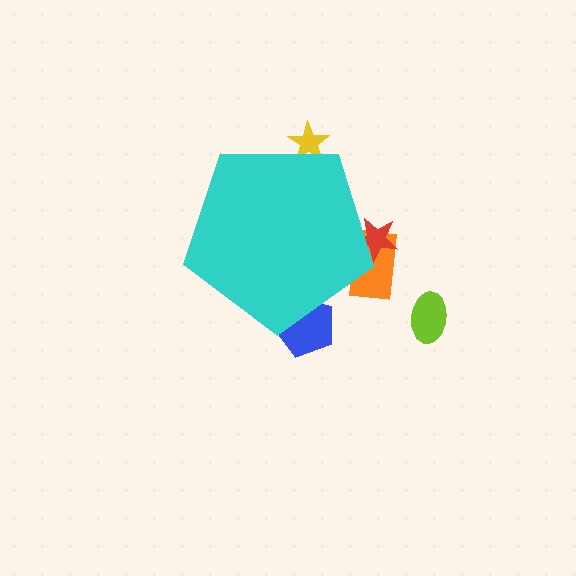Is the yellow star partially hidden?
Yes, the yellow star is partially hidden behind the cyan pentagon.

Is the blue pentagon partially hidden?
Yes, the blue pentagon is partially hidden behind the cyan pentagon.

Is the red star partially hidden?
Yes, the red star is partially hidden behind the cyan pentagon.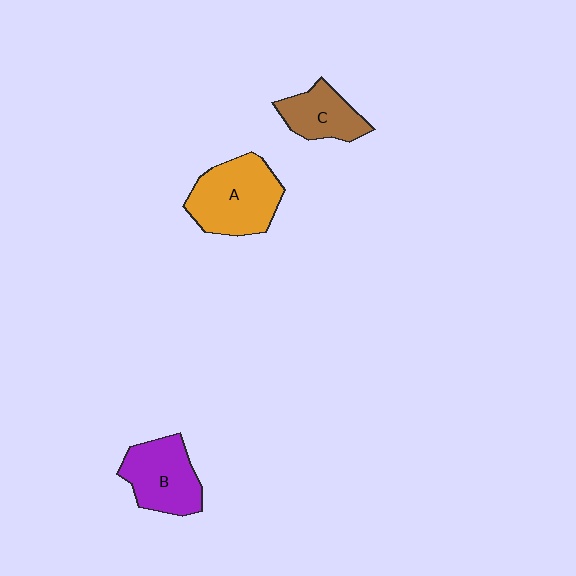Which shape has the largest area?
Shape A (orange).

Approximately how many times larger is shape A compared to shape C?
Approximately 1.6 times.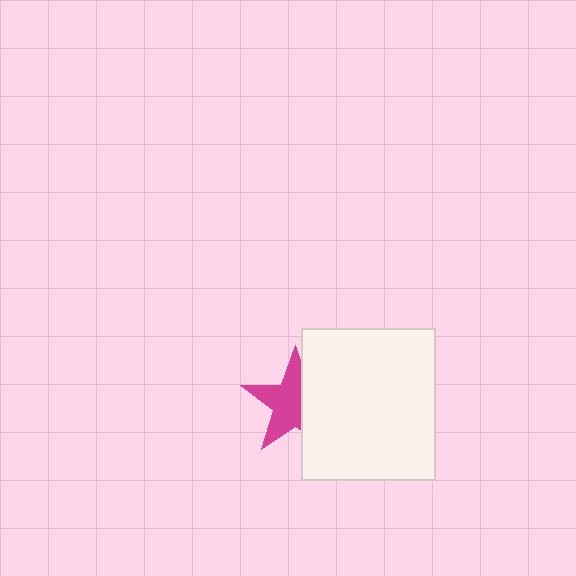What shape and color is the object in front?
The object in front is a white rectangle.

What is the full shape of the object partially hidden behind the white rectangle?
The partially hidden object is a magenta star.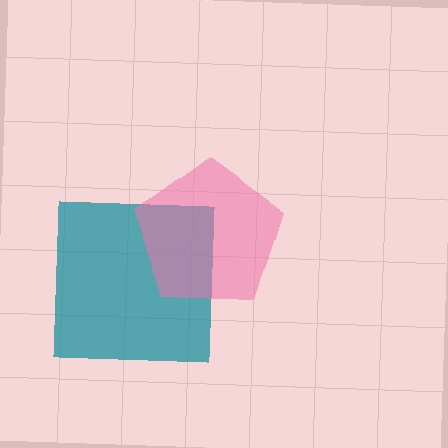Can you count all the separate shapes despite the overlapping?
Yes, there are 2 separate shapes.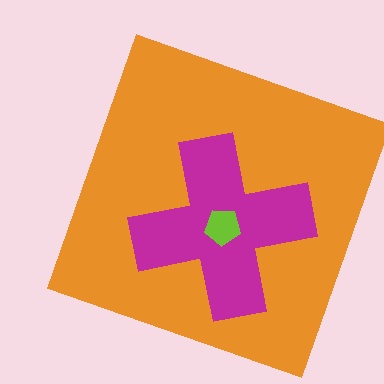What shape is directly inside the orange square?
The magenta cross.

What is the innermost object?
The lime pentagon.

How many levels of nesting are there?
3.